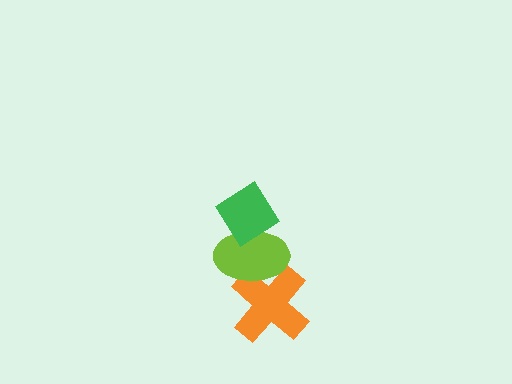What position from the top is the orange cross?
The orange cross is 3rd from the top.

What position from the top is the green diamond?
The green diamond is 1st from the top.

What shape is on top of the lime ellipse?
The green diamond is on top of the lime ellipse.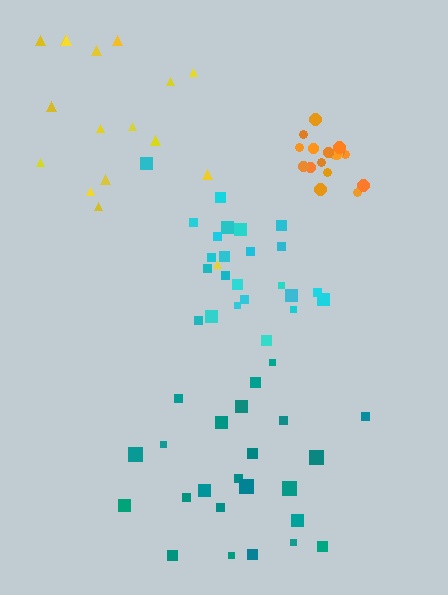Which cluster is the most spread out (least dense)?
Yellow.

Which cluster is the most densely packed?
Orange.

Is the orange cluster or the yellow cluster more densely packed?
Orange.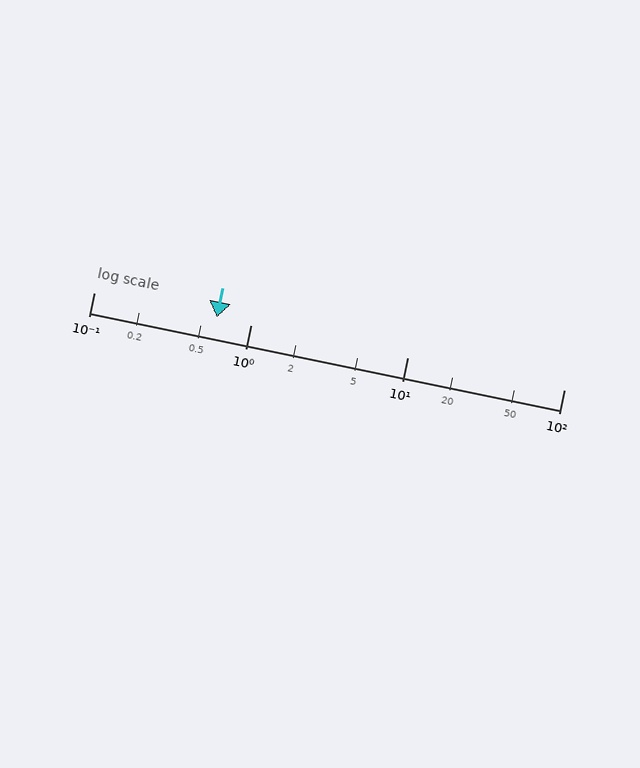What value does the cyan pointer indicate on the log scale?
The pointer indicates approximately 0.61.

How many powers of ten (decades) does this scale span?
The scale spans 3 decades, from 0.1 to 100.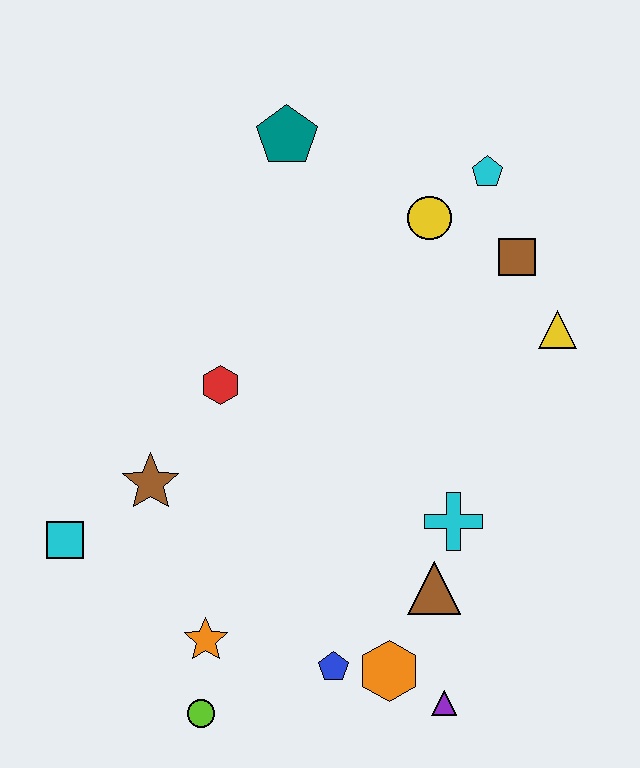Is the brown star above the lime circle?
Yes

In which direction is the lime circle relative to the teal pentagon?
The lime circle is below the teal pentagon.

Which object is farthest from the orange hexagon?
The teal pentagon is farthest from the orange hexagon.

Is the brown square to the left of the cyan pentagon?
No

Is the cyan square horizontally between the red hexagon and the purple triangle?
No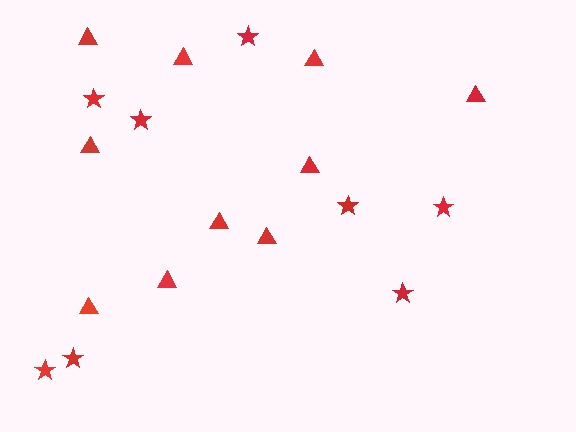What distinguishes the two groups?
There are 2 groups: one group of stars (8) and one group of triangles (10).